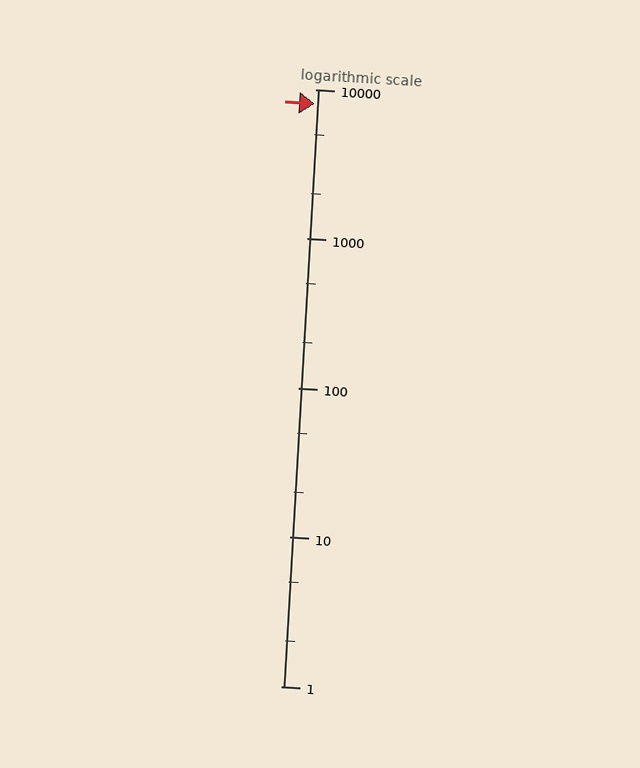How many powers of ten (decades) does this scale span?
The scale spans 4 decades, from 1 to 10000.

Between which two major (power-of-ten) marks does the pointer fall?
The pointer is between 1000 and 10000.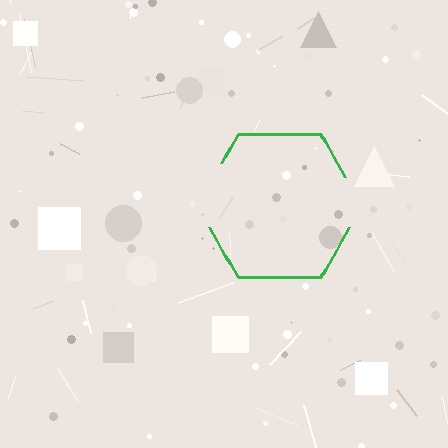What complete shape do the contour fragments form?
The contour fragments form a hexagon.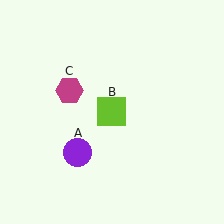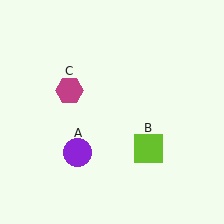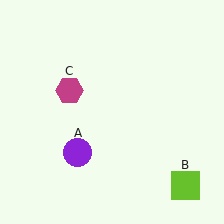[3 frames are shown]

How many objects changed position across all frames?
1 object changed position: lime square (object B).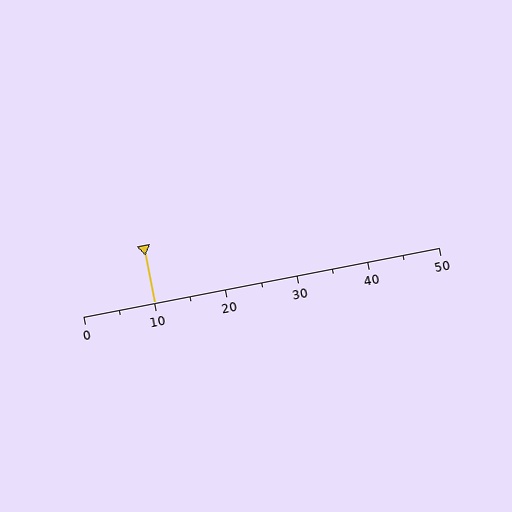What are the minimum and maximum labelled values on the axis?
The axis runs from 0 to 50.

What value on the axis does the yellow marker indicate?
The marker indicates approximately 10.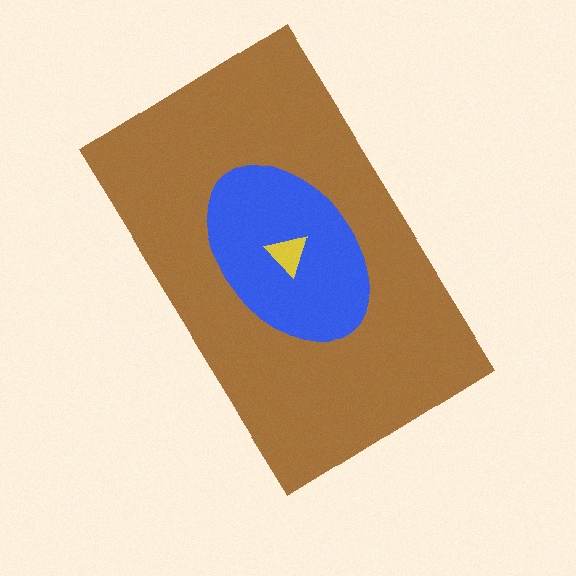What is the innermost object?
The yellow triangle.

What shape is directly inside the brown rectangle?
The blue ellipse.